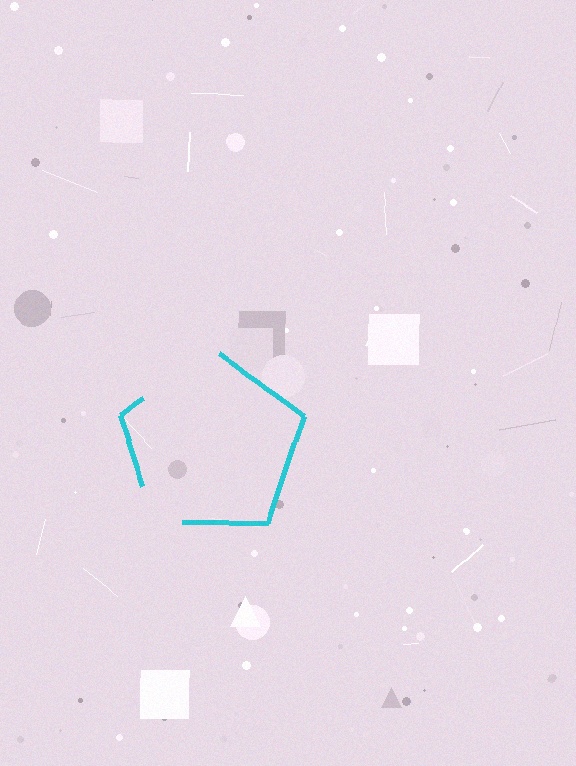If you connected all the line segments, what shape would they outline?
They would outline a pentagon.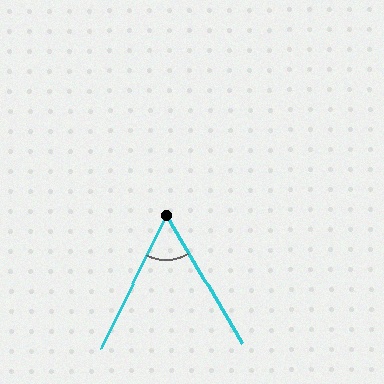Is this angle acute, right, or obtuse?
It is acute.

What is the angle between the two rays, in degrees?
Approximately 57 degrees.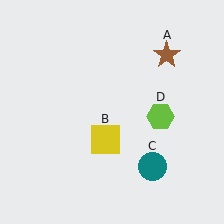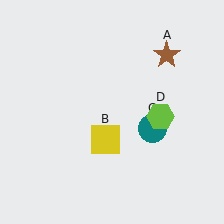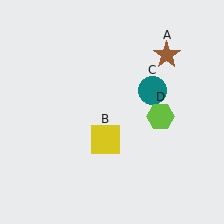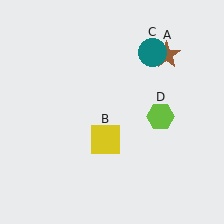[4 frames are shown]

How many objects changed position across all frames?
1 object changed position: teal circle (object C).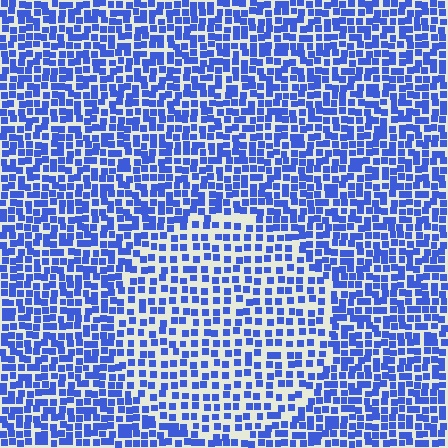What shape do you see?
I see a circle.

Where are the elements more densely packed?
The elements are more densely packed outside the circle boundary.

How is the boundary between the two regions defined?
The boundary is defined by a change in element density (approximately 1.6x ratio). All elements are the same color, size, and shape.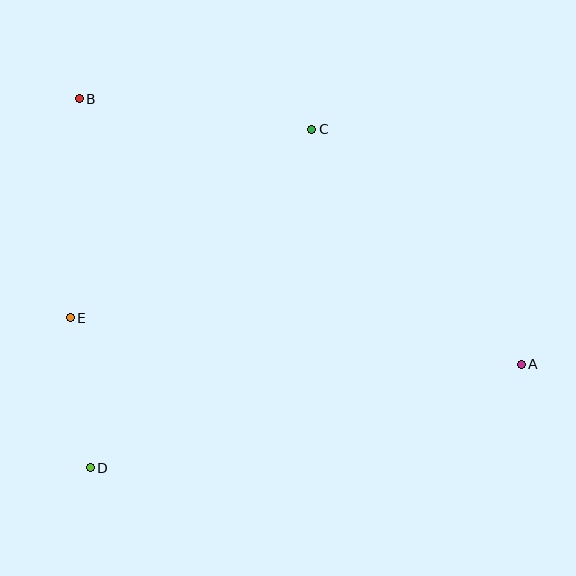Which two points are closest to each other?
Points D and E are closest to each other.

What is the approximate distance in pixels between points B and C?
The distance between B and C is approximately 234 pixels.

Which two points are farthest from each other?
Points A and B are farthest from each other.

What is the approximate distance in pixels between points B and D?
The distance between B and D is approximately 369 pixels.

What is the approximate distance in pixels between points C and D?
The distance between C and D is approximately 405 pixels.